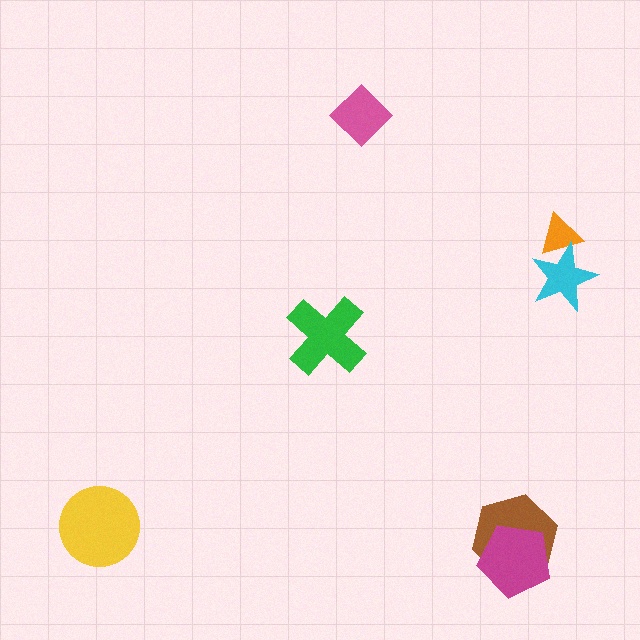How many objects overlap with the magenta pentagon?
1 object overlaps with the magenta pentagon.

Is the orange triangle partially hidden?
Yes, it is partially covered by another shape.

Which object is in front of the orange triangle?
The cyan star is in front of the orange triangle.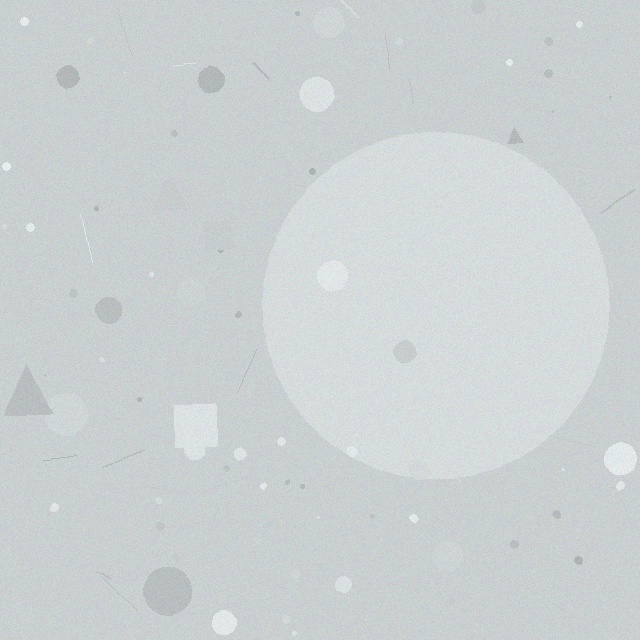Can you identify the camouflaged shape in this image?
The camouflaged shape is a circle.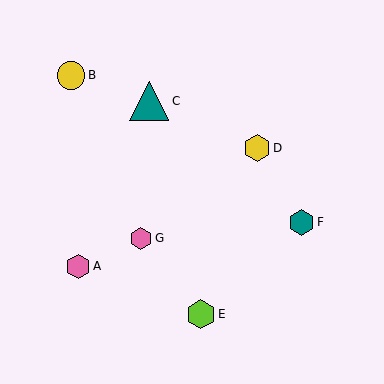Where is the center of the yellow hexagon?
The center of the yellow hexagon is at (257, 148).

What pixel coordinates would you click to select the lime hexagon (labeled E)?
Click at (201, 314) to select the lime hexagon E.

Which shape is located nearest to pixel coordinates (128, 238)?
The pink hexagon (labeled G) at (141, 238) is nearest to that location.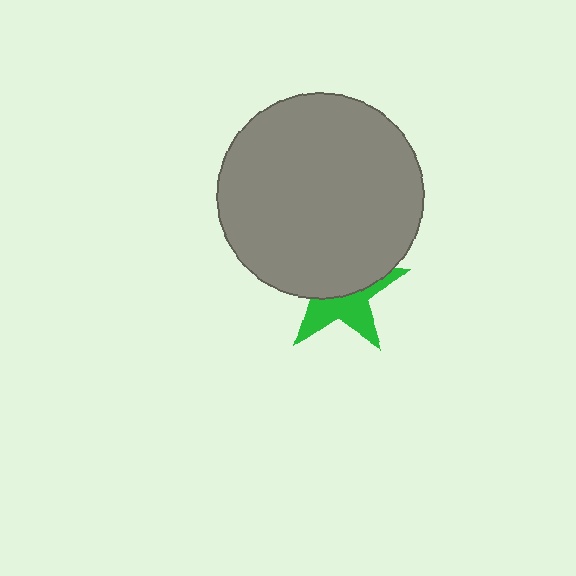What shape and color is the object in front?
The object in front is a gray circle.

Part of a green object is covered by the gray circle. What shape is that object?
It is a star.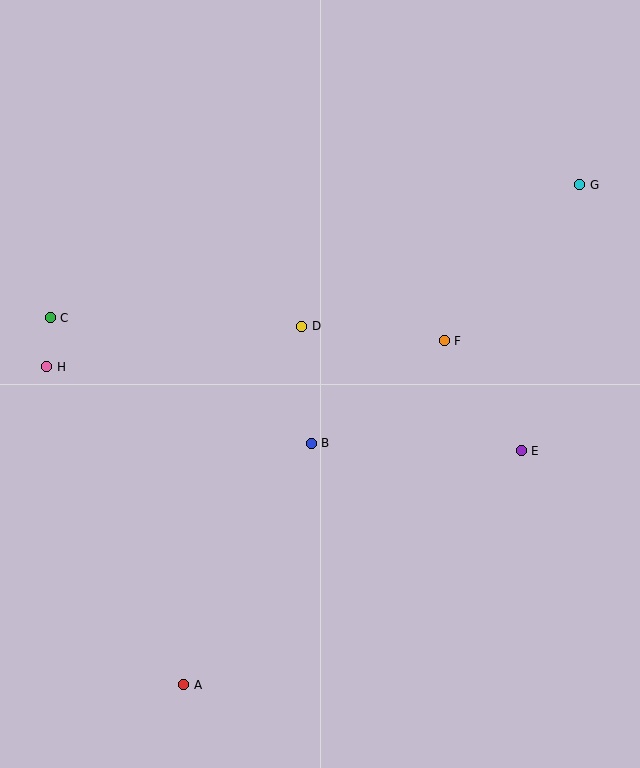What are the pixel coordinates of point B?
Point B is at (311, 443).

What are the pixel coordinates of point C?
Point C is at (50, 318).